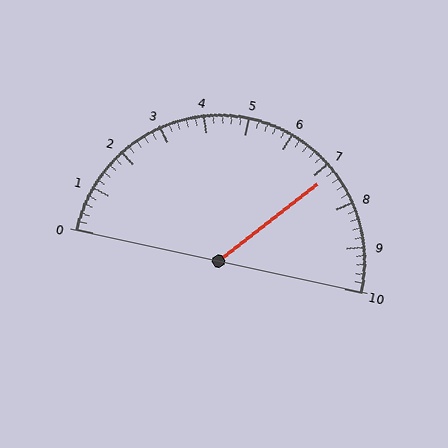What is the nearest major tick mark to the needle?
The nearest major tick mark is 7.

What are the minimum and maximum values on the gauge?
The gauge ranges from 0 to 10.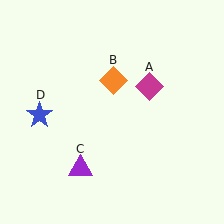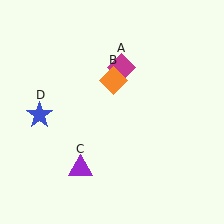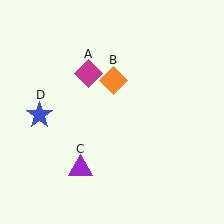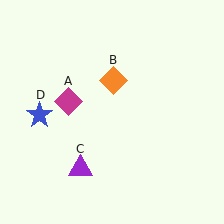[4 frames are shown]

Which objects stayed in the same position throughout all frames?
Orange diamond (object B) and purple triangle (object C) and blue star (object D) remained stationary.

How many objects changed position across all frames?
1 object changed position: magenta diamond (object A).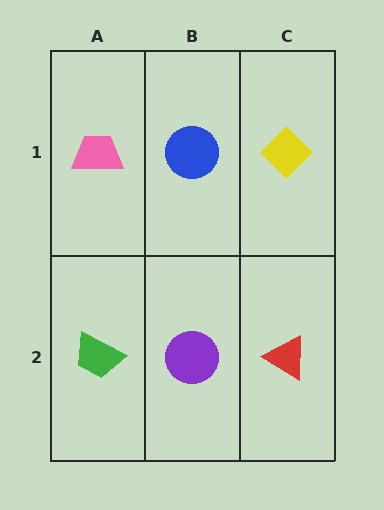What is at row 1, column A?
A pink trapezoid.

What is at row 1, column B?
A blue circle.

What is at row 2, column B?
A purple circle.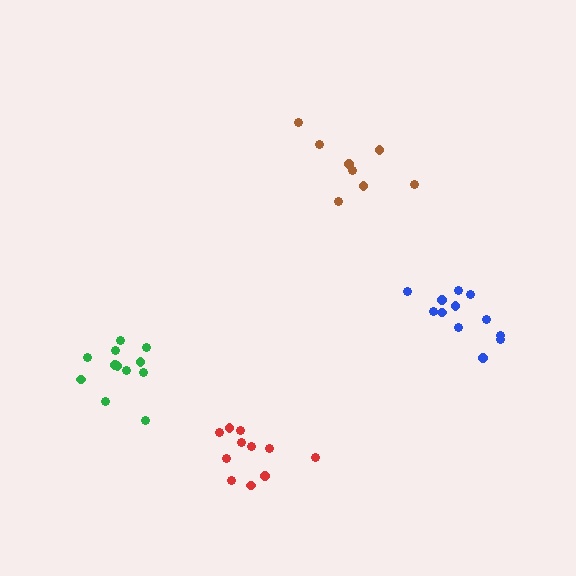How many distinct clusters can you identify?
There are 4 distinct clusters.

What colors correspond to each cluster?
The clusters are colored: brown, red, blue, green.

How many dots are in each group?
Group 1: 8 dots, Group 2: 11 dots, Group 3: 12 dots, Group 4: 12 dots (43 total).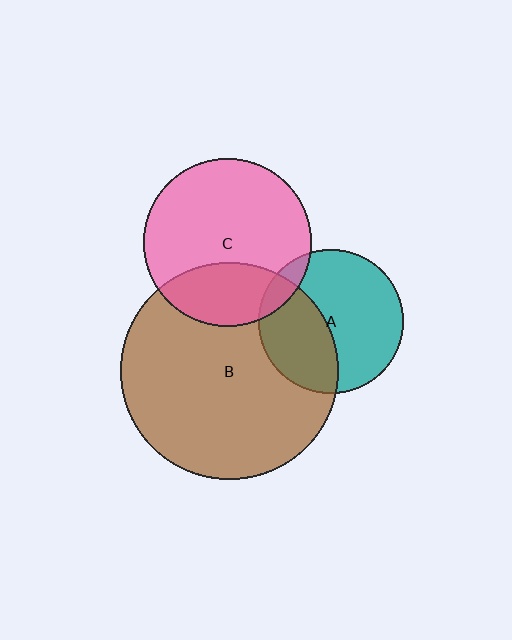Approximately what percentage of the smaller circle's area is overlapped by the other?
Approximately 10%.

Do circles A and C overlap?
Yes.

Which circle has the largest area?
Circle B (brown).